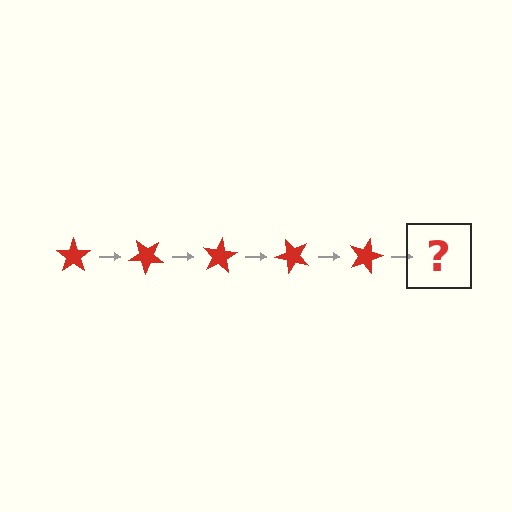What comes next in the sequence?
The next element should be a red star rotated 200 degrees.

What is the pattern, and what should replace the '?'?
The pattern is that the star rotates 40 degrees each step. The '?' should be a red star rotated 200 degrees.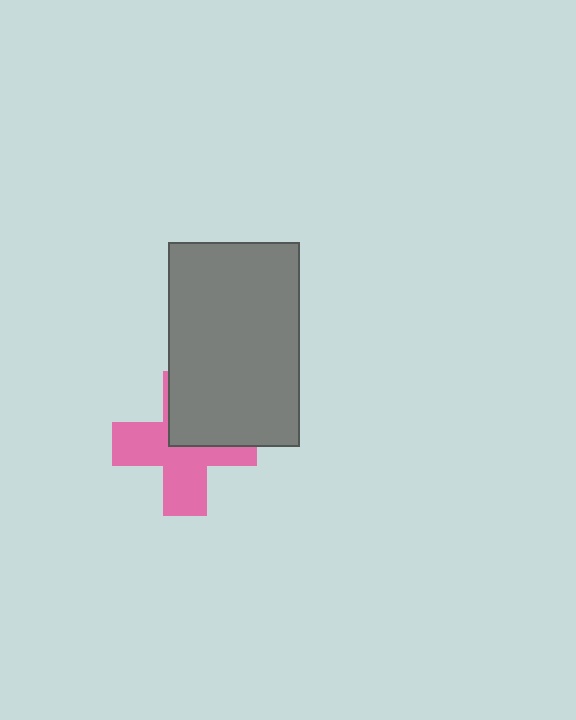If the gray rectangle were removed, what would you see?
You would see the complete pink cross.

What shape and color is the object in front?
The object in front is a gray rectangle.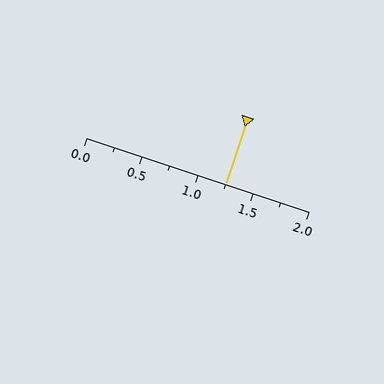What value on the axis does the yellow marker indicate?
The marker indicates approximately 1.25.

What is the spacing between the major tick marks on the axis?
The major ticks are spaced 0.5 apart.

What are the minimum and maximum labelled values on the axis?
The axis runs from 0.0 to 2.0.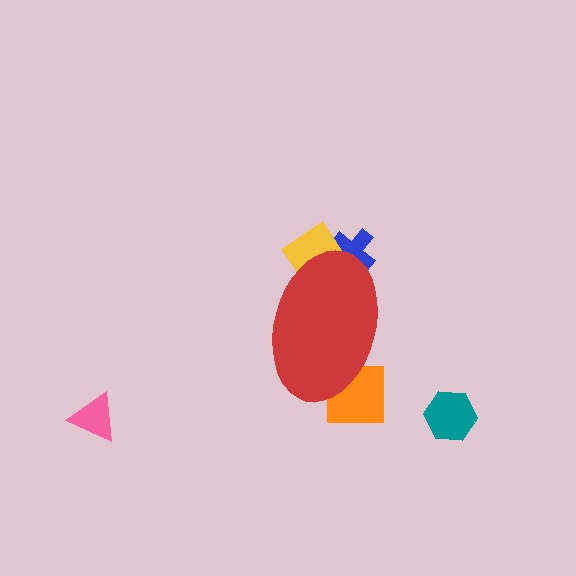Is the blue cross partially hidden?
Yes, the blue cross is partially hidden behind the red ellipse.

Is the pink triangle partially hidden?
No, the pink triangle is fully visible.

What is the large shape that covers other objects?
A red ellipse.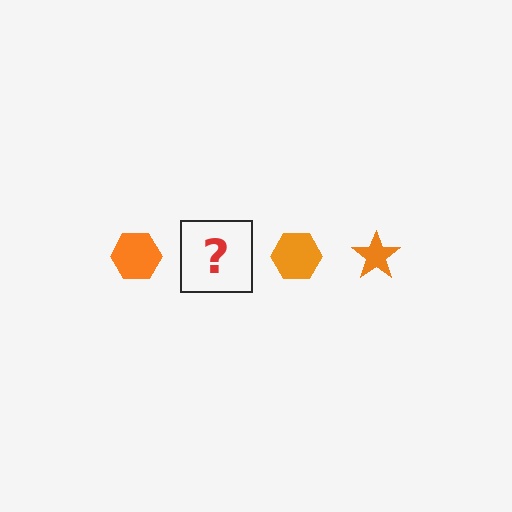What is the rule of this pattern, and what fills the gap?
The rule is that the pattern cycles through hexagon, star shapes in orange. The gap should be filled with an orange star.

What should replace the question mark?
The question mark should be replaced with an orange star.